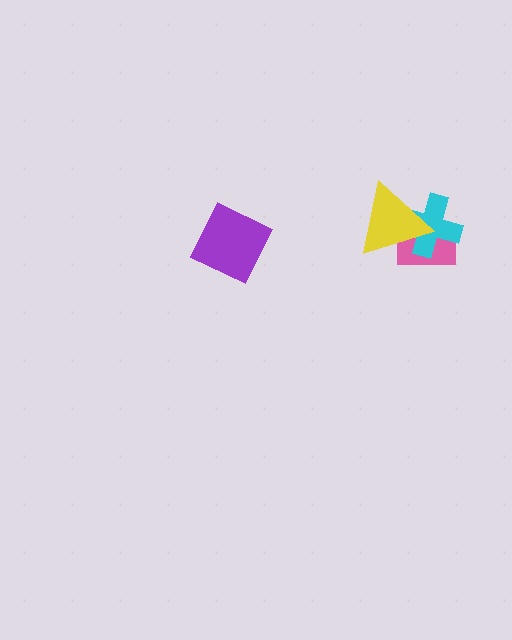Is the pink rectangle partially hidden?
Yes, it is partially covered by another shape.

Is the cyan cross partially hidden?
Yes, it is partially covered by another shape.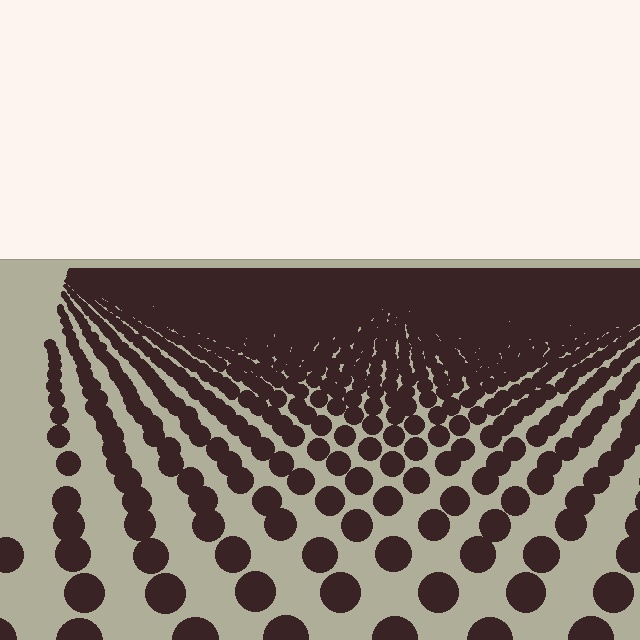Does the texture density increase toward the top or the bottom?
Density increases toward the top.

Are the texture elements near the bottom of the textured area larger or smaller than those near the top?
Larger. Near the bottom, elements are closer to the viewer and appear at a bigger on-screen size.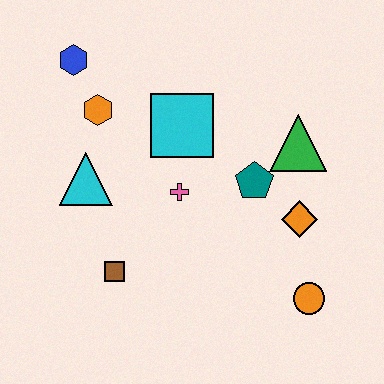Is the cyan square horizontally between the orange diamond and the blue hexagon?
Yes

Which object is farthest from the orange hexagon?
The orange circle is farthest from the orange hexagon.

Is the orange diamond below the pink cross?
Yes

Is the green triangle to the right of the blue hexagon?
Yes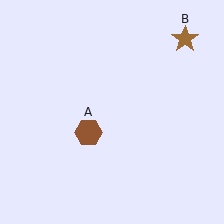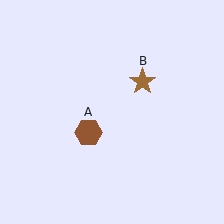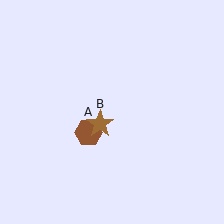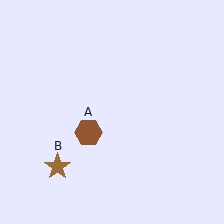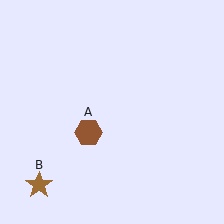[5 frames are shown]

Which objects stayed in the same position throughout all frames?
Brown hexagon (object A) remained stationary.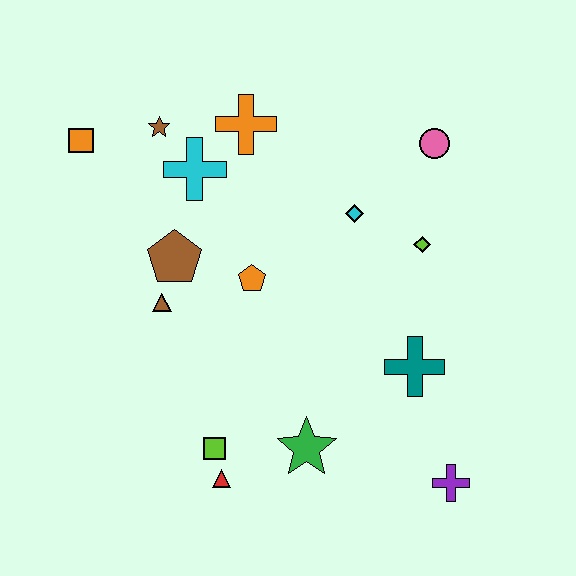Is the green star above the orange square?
No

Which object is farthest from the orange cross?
The purple cross is farthest from the orange cross.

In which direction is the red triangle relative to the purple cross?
The red triangle is to the left of the purple cross.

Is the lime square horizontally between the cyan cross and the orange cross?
Yes